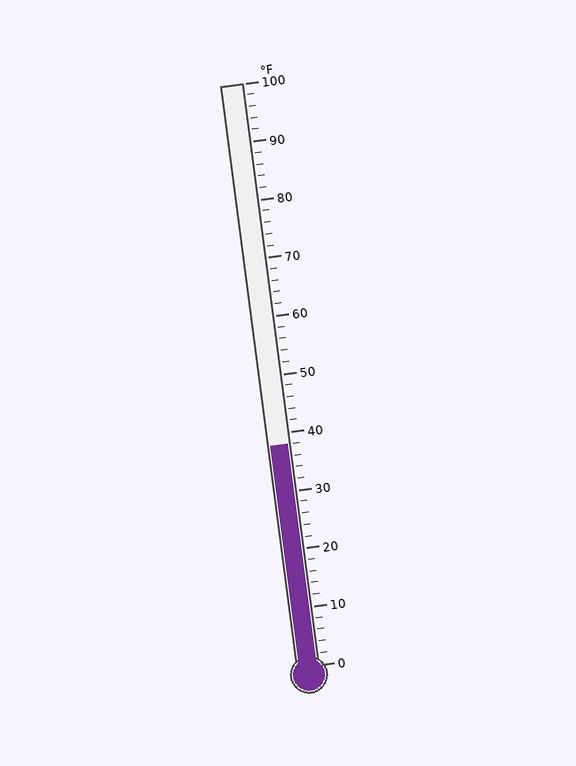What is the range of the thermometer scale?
The thermometer scale ranges from 0°F to 100°F.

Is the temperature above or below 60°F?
The temperature is below 60°F.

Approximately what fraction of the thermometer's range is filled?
The thermometer is filled to approximately 40% of its range.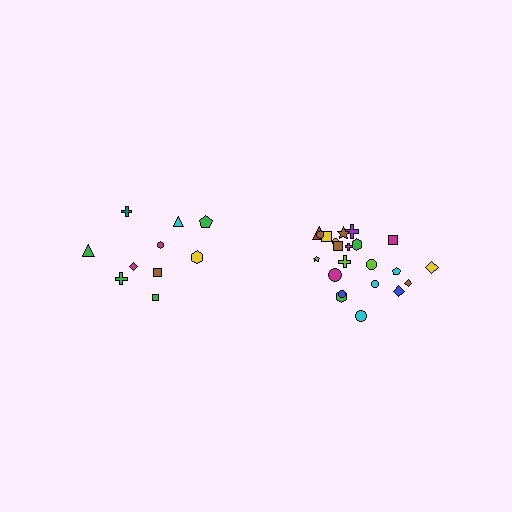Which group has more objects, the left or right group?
The right group.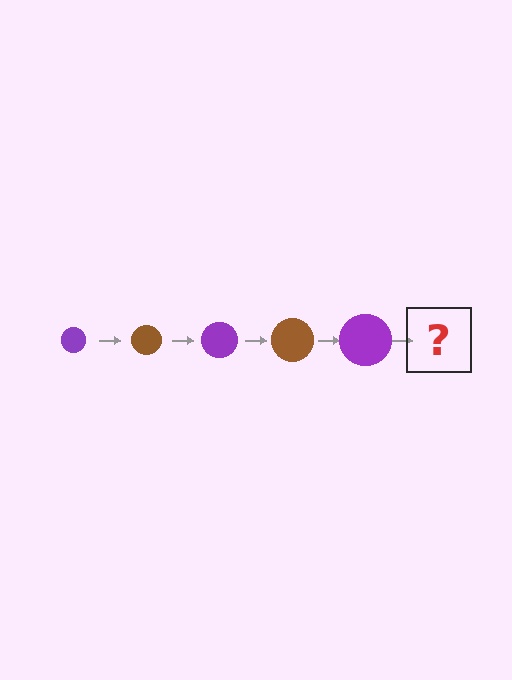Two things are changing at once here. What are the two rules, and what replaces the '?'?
The two rules are that the circle grows larger each step and the color cycles through purple and brown. The '?' should be a brown circle, larger than the previous one.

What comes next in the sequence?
The next element should be a brown circle, larger than the previous one.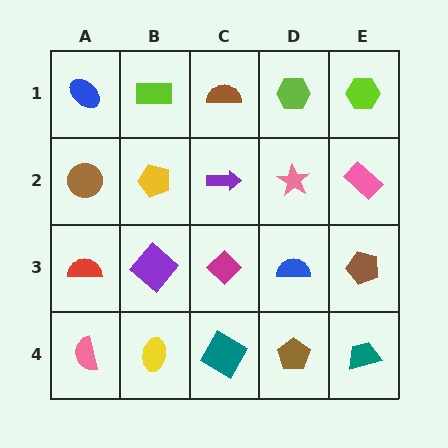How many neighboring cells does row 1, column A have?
2.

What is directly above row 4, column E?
A brown pentagon.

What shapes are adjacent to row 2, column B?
A lime rectangle (row 1, column B), a purple diamond (row 3, column B), a brown circle (row 2, column A), a purple arrow (row 2, column C).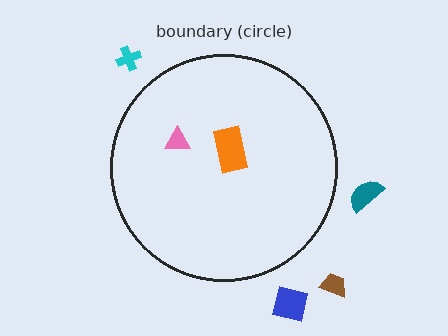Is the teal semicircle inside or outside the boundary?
Outside.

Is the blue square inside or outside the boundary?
Outside.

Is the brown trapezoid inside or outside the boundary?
Outside.